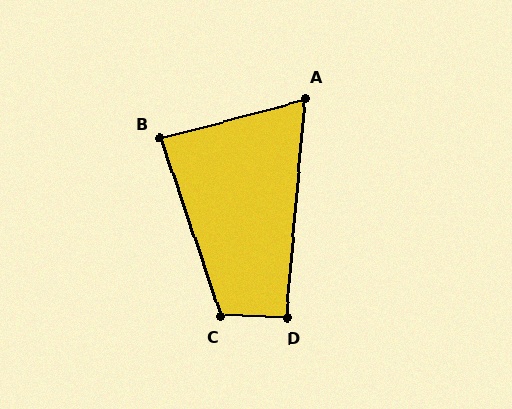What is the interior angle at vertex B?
Approximately 86 degrees (approximately right).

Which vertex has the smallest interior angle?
A, at approximately 70 degrees.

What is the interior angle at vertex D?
Approximately 94 degrees (approximately right).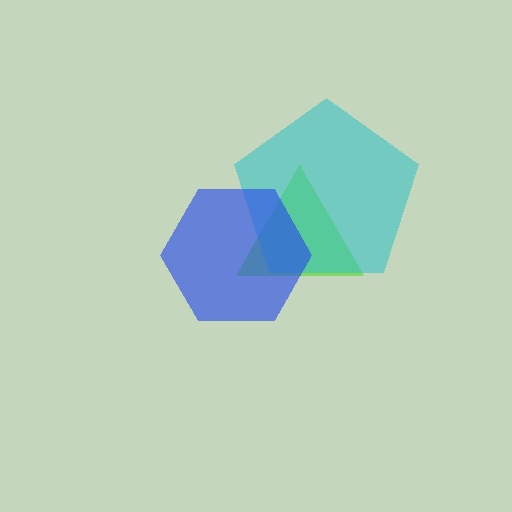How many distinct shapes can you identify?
There are 3 distinct shapes: a lime triangle, a cyan pentagon, a blue hexagon.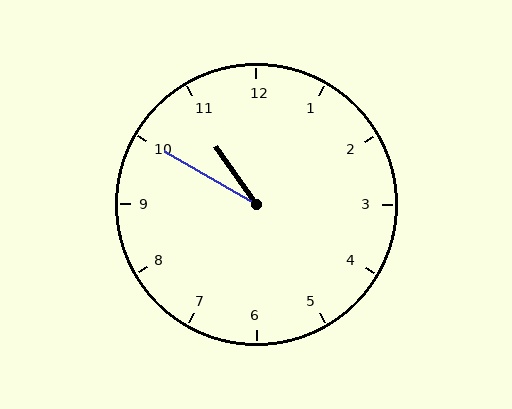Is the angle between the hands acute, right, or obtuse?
It is acute.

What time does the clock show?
10:50.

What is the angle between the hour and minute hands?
Approximately 25 degrees.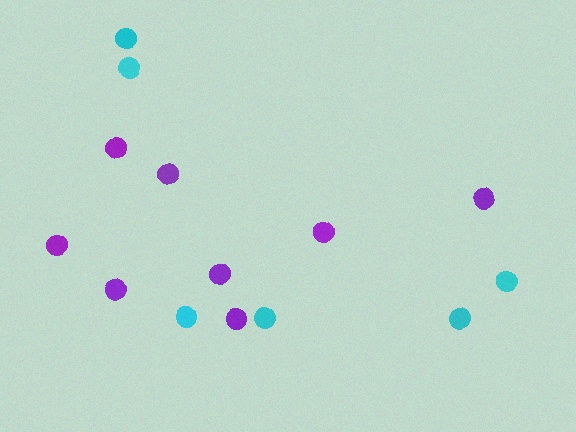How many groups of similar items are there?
There are 2 groups: one group of cyan circles (6) and one group of purple circles (8).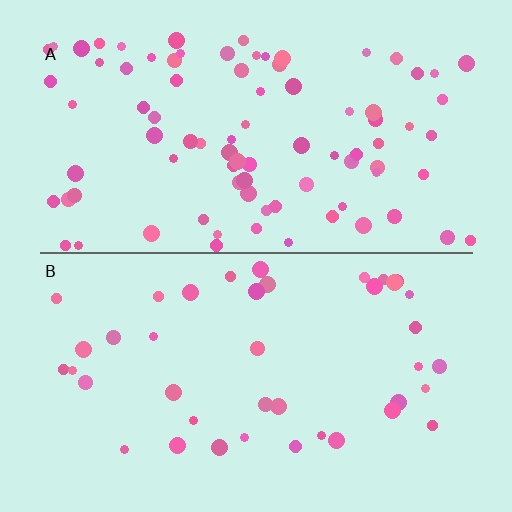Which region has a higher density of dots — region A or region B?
A (the top).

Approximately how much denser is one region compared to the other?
Approximately 2.2× — region A over region B.